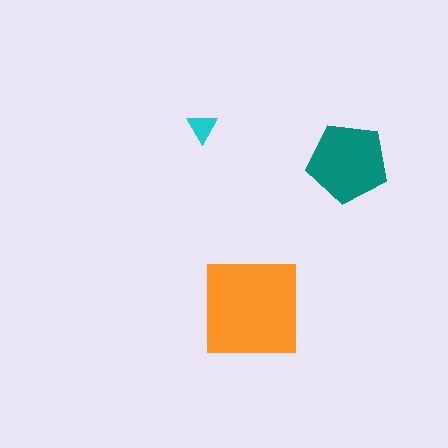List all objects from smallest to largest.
The cyan triangle, the teal pentagon, the orange square.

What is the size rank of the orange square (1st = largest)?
1st.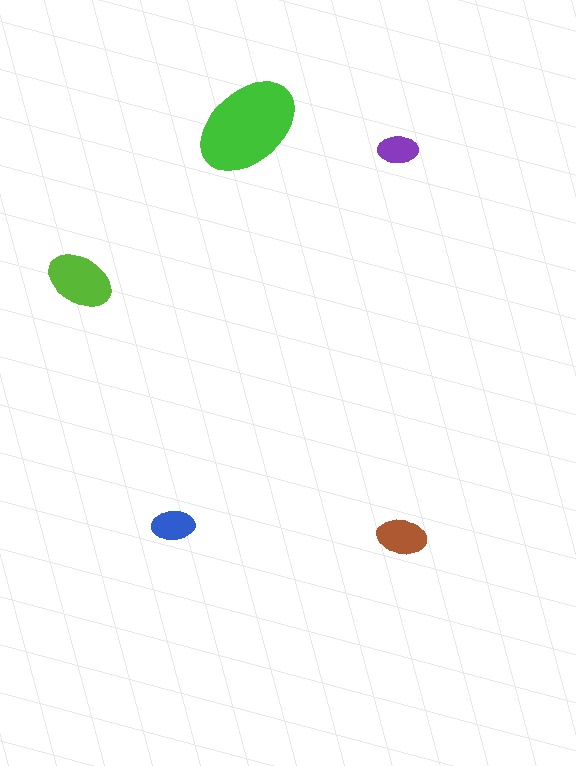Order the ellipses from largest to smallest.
the green one, the lime one, the brown one, the blue one, the purple one.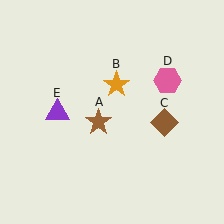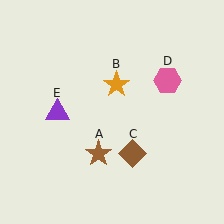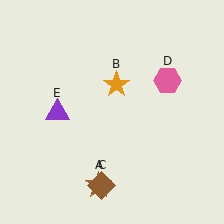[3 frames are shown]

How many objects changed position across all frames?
2 objects changed position: brown star (object A), brown diamond (object C).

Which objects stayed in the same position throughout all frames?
Orange star (object B) and pink hexagon (object D) and purple triangle (object E) remained stationary.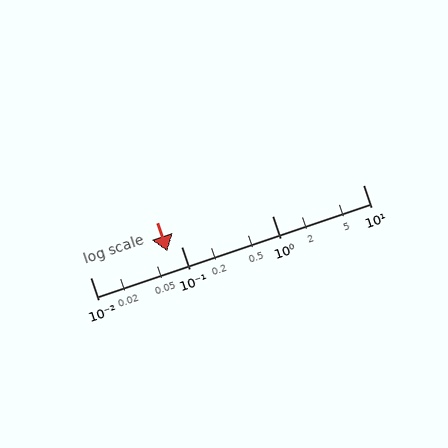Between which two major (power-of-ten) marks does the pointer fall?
The pointer is between 0.01 and 0.1.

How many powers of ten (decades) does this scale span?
The scale spans 3 decades, from 0.01 to 10.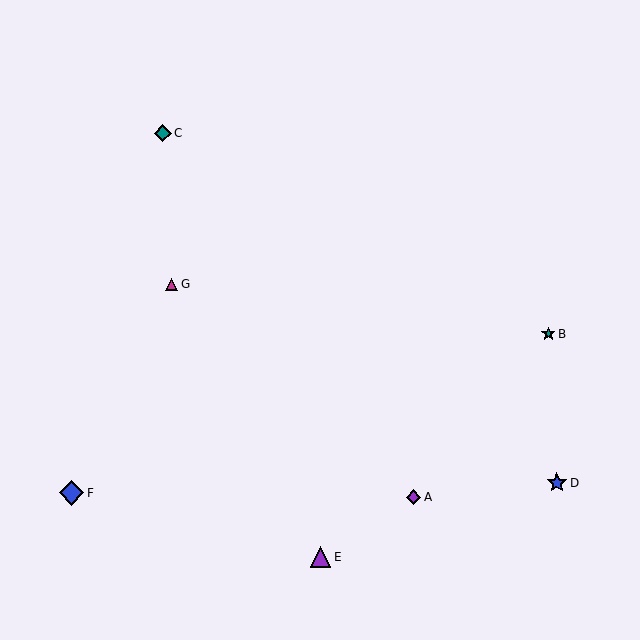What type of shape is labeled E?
Shape E is a purple triangle.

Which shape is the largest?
The blue diamond (labeled F) is the largest.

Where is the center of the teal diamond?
The center of the teal diamond is at (163, 133).